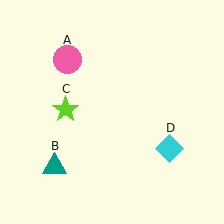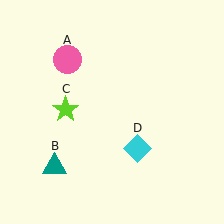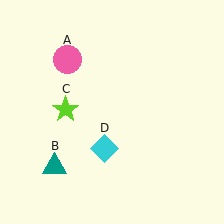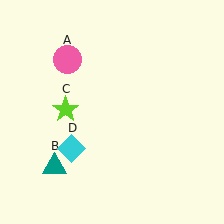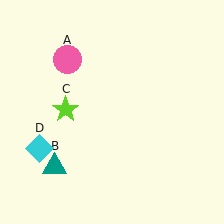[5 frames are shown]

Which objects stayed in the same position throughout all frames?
Pink circle (object A) and teal triangle (object B) and lime star (object C) remained stationary.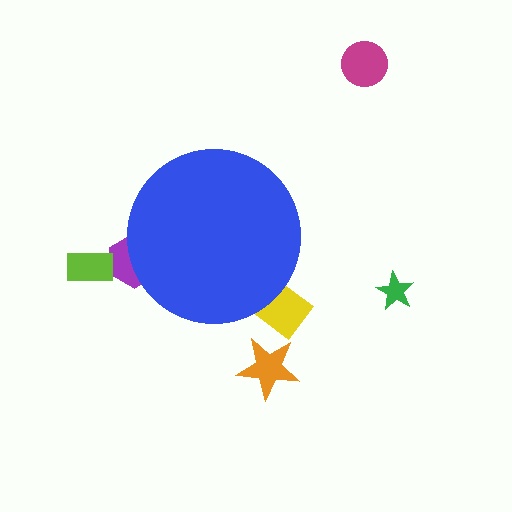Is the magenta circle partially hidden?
No, the magenta circle is fully visible.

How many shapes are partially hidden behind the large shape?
2 shapes are partially hidden.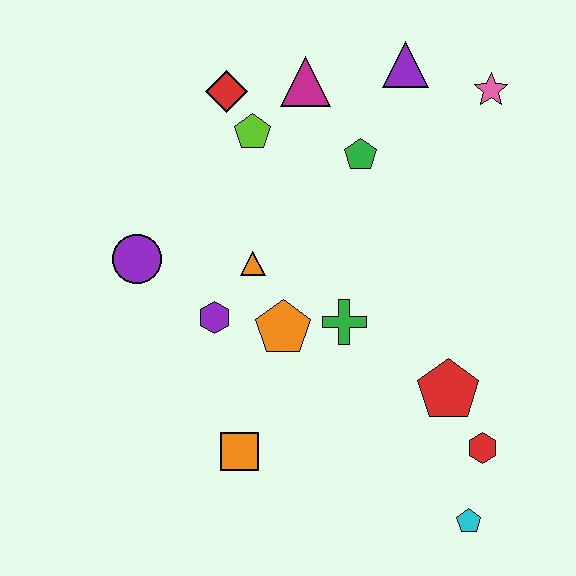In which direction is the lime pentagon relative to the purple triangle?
The lime pentagon is to the left of the purple triangle.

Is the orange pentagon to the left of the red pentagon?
Yes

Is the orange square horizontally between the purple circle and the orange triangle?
Yes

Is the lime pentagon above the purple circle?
Yes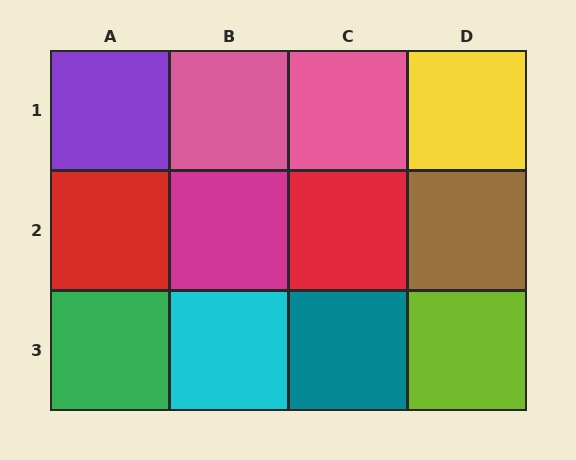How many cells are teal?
1 cell is teal.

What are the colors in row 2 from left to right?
Red, magenta, red, brown.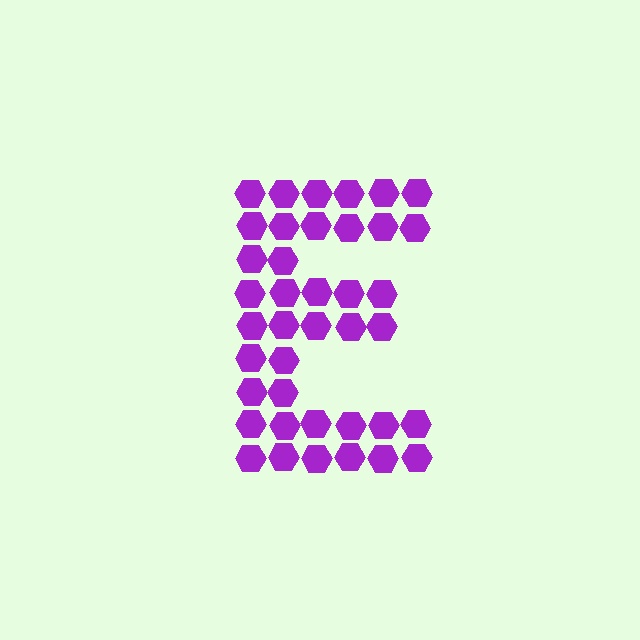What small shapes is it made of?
It is made of small hexagons.